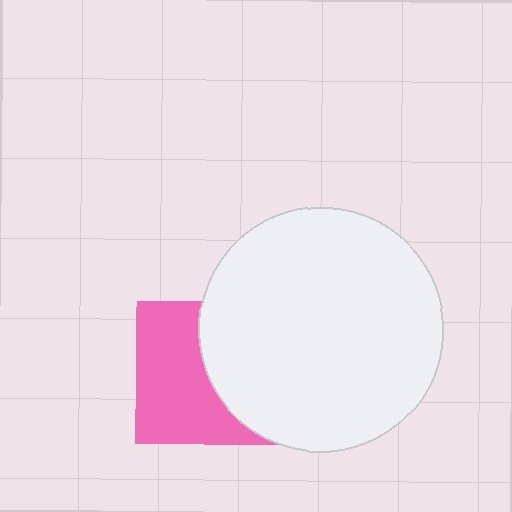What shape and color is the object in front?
The object in front is a white circle.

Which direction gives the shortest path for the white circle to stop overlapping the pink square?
Moving right gives the shortest separation.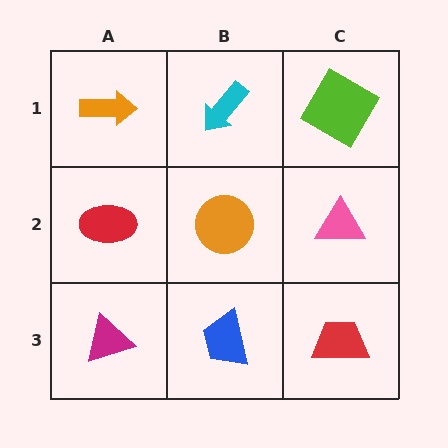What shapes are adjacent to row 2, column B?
A cyan arrow (row 1, column B), a blue trapezoid (row 3, column B), a red ellipse (row 2, column A), a pink triangle (row 2, column C).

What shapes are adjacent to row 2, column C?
A lime diamond (row 1, column C), a red trapezoid (row 3, column C), an orange circle (row 2, column B).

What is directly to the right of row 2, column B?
A pink triangle.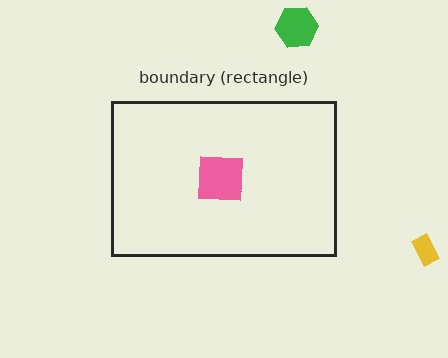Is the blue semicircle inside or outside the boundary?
Inside.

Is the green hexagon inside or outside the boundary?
Outside.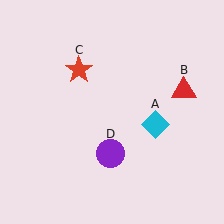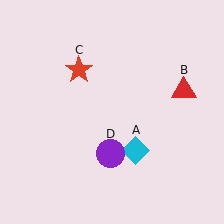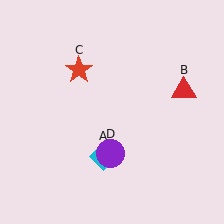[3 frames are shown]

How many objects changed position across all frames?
1 object changed position: cyan diamond (object A).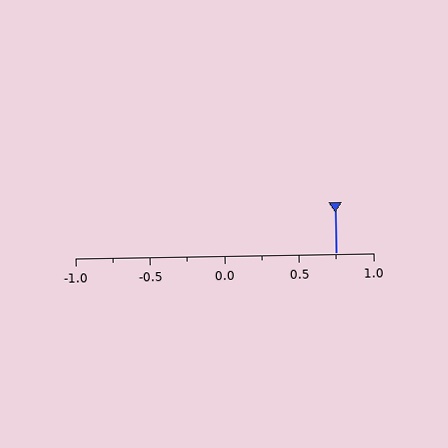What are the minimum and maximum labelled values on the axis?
The axis runs from -1.0 to 1.0.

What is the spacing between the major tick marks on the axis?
The major ticks are spaced 0.5 apart.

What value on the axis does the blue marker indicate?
The marker indicates approximately 0.75.